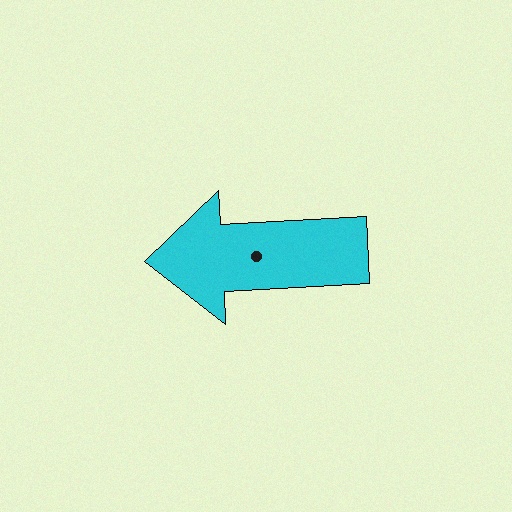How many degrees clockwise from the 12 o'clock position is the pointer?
Approximately 267 degrees.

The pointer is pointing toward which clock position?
Roughly 9 o'clock.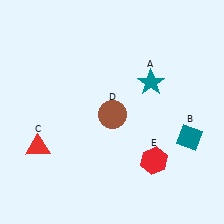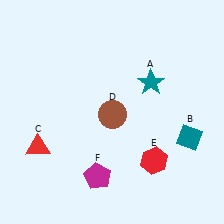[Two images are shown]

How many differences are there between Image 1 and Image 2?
There is 1 difference between the two images.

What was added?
A magenta pentagon (F) was added in Image 2.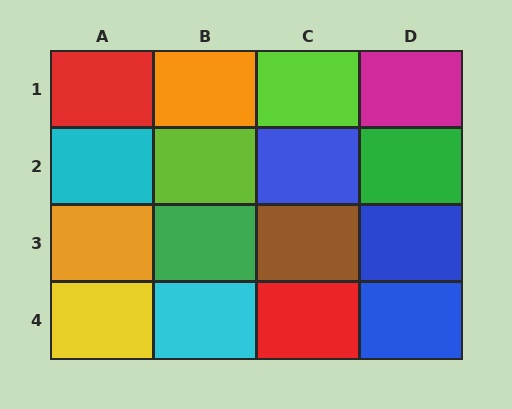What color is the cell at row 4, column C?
Red.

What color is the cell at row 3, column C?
Brown.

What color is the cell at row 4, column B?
Cyan.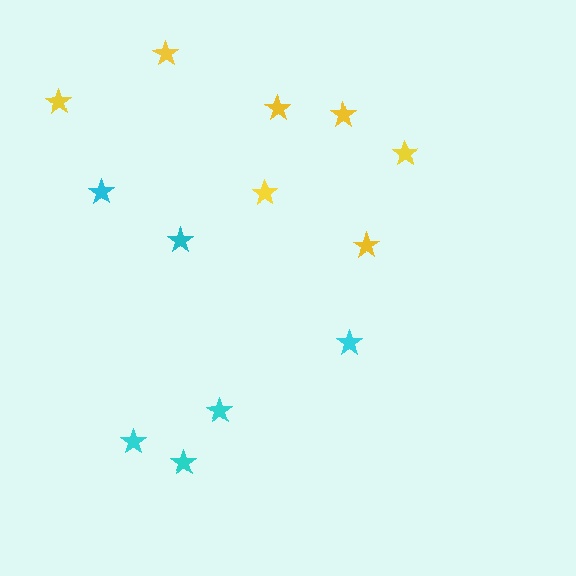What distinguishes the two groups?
There are 2 groups: one group of yellow stars (7) and one group of cyan stars (6).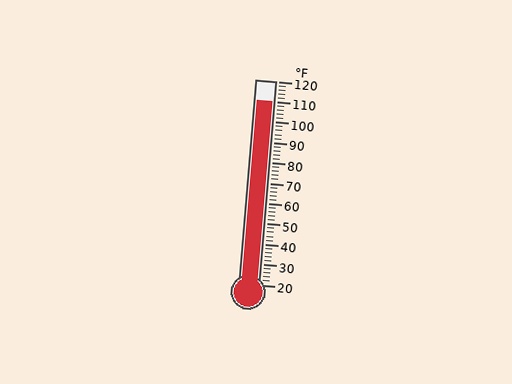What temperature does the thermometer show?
The thermometer shows approximately 110°F.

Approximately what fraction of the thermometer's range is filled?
The thermometer is filled to approximately 90% of its range.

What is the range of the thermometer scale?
The thermometer scale ranges from 20°F to 120°F.